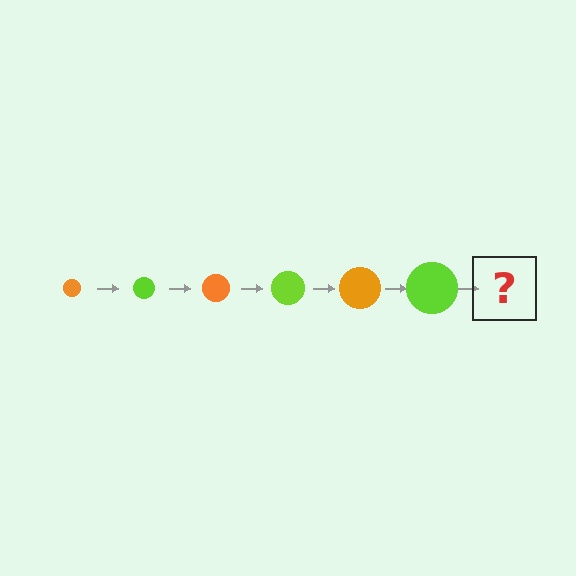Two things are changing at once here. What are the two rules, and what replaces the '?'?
The two rules are that the circle grows larger each step and the color cycles through orange and lime. The '?' should be an orange circle, larger than the previous one.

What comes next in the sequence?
The next element should be an orange circle, larger than the previous one.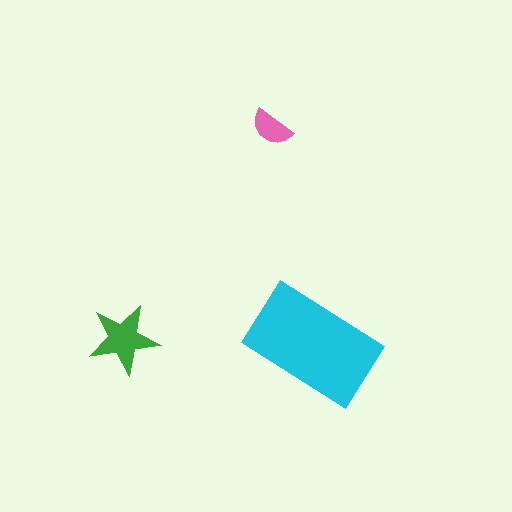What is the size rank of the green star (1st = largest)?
2nd.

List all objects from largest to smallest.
The cyan rectangle, the green star, the pink semicircle.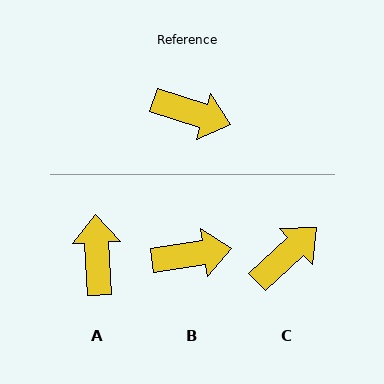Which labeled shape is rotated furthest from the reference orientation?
A, about 111 degrees away.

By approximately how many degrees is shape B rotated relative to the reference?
Approximately 26 degrees counter-clockwise.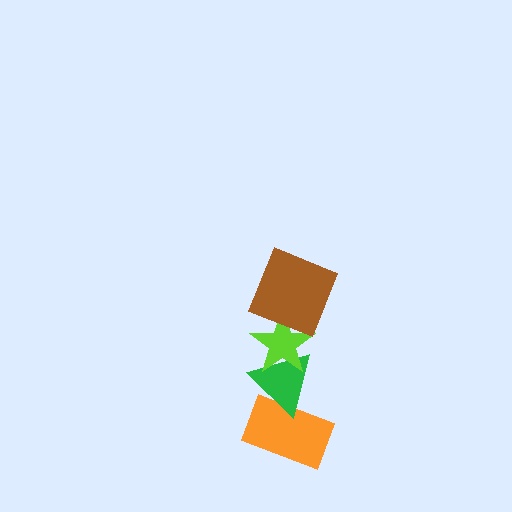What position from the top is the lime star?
The lime star is 2nd from the top.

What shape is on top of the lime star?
The brown square is on top of the lime star.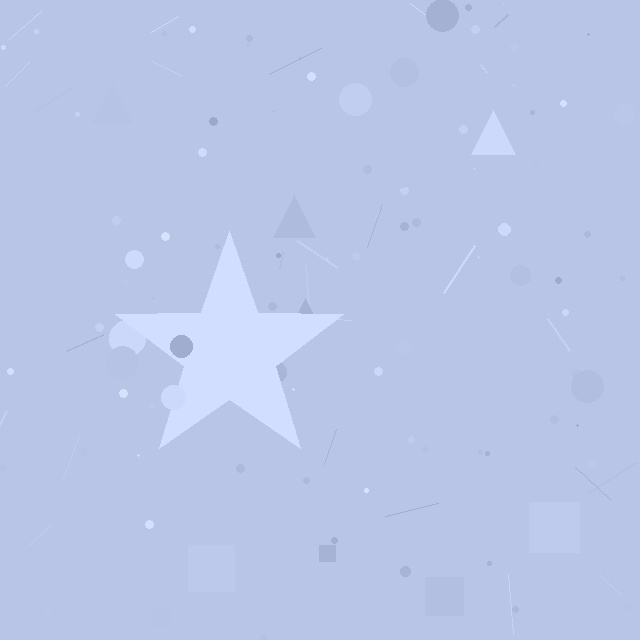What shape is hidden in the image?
A star is hidden in the image.